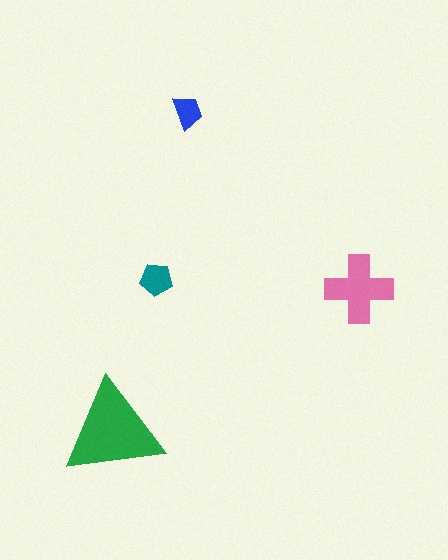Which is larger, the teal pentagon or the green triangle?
The green triangle.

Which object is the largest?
The green triangle.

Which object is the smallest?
The blue trapezoid.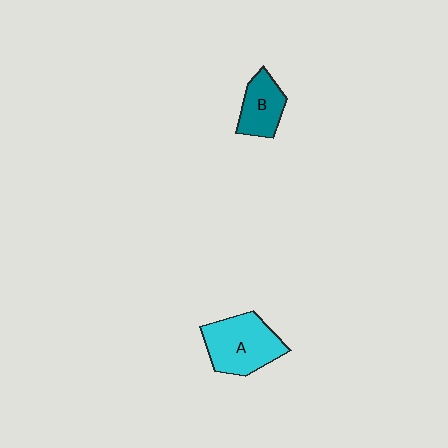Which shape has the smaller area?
Shape B (teal).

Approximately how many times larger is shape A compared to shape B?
Approximately 1.6 times.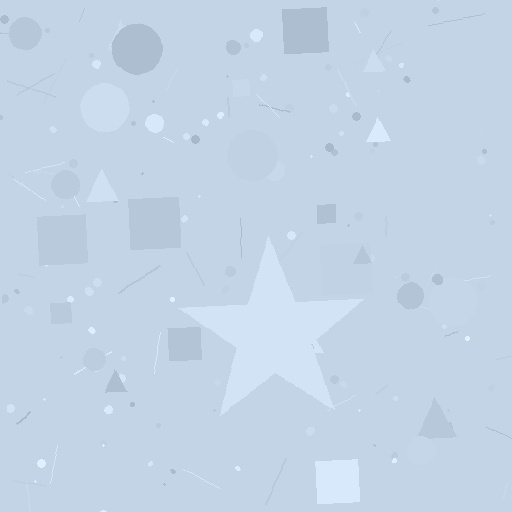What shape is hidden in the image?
A star is hidden in the image.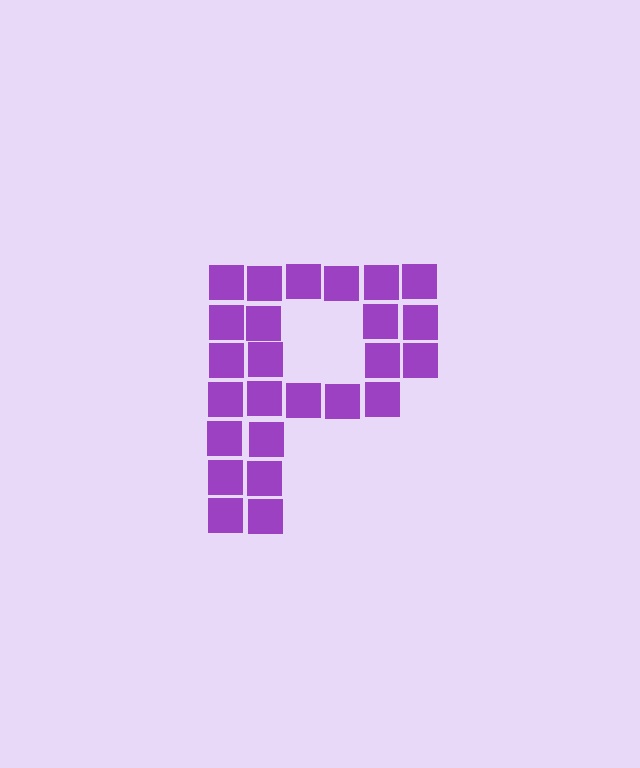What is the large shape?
The large shape is the letter P.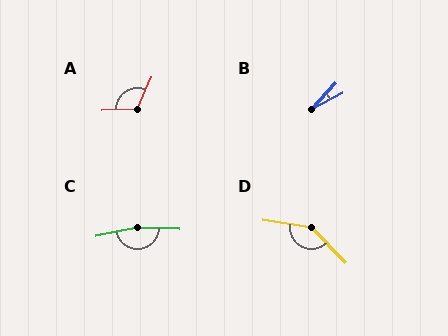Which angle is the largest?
C, at approximately 165 degrees.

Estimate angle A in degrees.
Approximately 115 degrees.